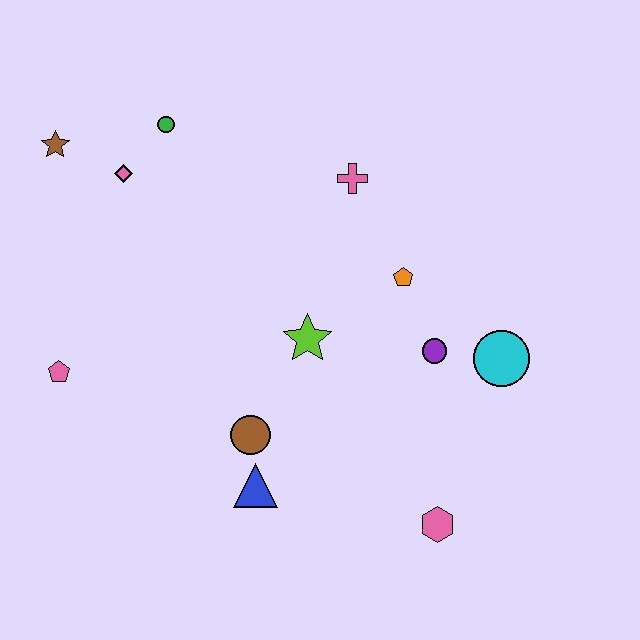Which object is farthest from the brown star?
The pink hexagon is farthest from the brown star.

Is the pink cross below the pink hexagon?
No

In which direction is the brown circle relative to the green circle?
The brown circle is below the green circle.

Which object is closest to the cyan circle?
The purple circle is closest to the cyan circle.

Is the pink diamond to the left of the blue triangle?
Yes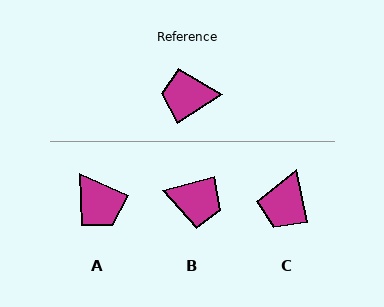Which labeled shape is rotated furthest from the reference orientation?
B, about 163 degrees away.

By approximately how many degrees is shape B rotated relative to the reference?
Approximately 163 degrees counter-clockwise.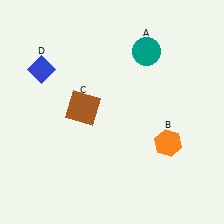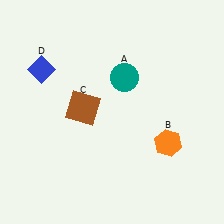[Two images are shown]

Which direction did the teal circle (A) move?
The teal circle (A) moved down.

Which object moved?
The teal circle (A) moved down.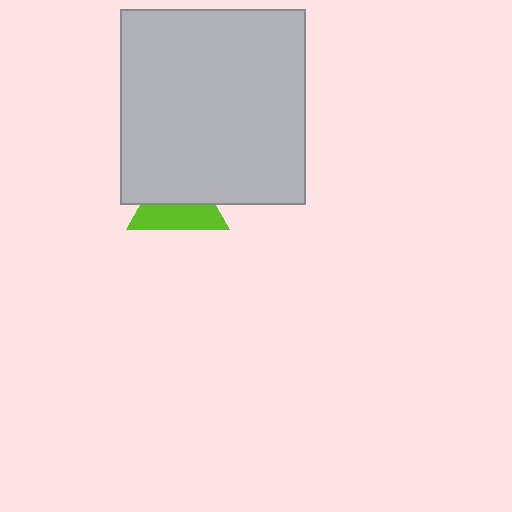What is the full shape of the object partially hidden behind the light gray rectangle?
The partially hidden object is a lime triangle.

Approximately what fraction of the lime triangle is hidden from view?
Roughly 54% of the lime triangle is hidden behind the light gray rectangle.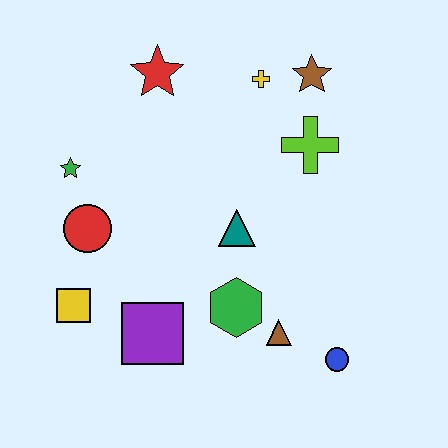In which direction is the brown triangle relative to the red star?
The brown triangle is below the red star.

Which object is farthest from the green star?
The blue circle is farthest from the green star.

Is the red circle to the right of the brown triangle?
No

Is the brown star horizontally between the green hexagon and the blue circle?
Yes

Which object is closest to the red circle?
The green star is closest to the red circle.